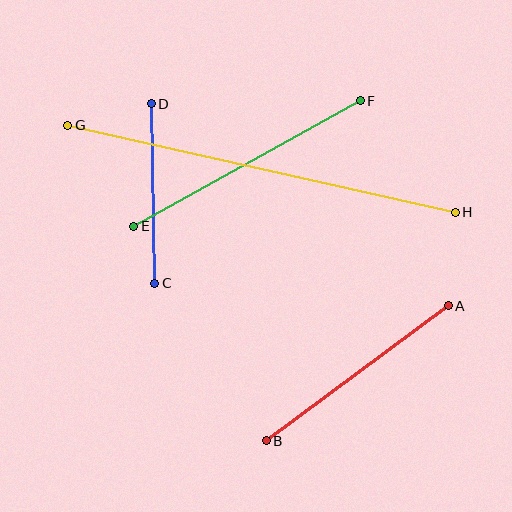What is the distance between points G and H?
The distance is approximately 397 pixels.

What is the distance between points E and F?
The distance is approximately 259 pixels.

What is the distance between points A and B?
The distance is approximately 226 pixels.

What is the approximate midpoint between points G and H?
The midpoint is at approximately (261, 169) pixels.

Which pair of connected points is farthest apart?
Points G and H are farthest apart.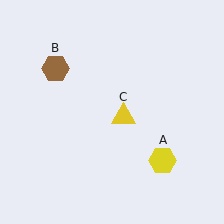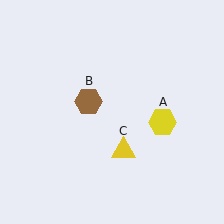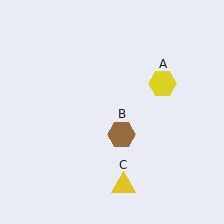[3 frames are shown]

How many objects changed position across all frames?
3 objects changed position: yellow hexagon (object A), brown hexagon (object B), yellow triangle (object C).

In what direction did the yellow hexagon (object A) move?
The yellow hexagon (object A) moved up.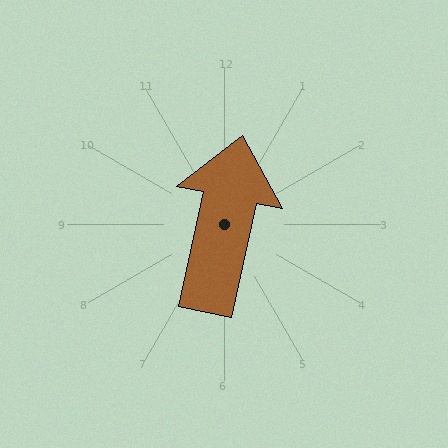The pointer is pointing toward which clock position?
Roughly 12 o'clock.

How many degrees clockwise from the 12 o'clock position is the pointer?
Approximately 12 degrees.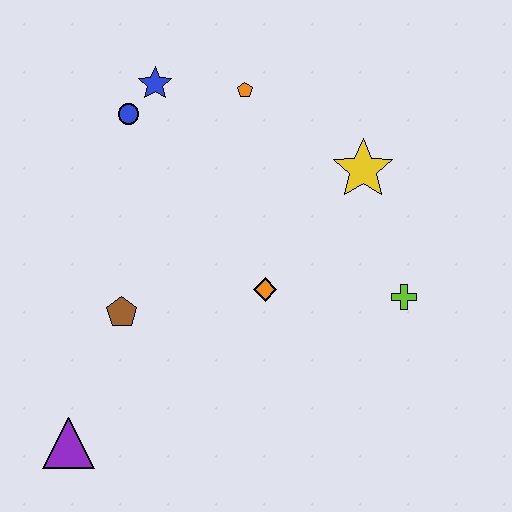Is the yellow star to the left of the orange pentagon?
No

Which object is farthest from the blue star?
The purple triangle is farthest from the blue star.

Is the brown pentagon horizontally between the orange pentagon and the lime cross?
No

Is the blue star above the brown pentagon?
Yes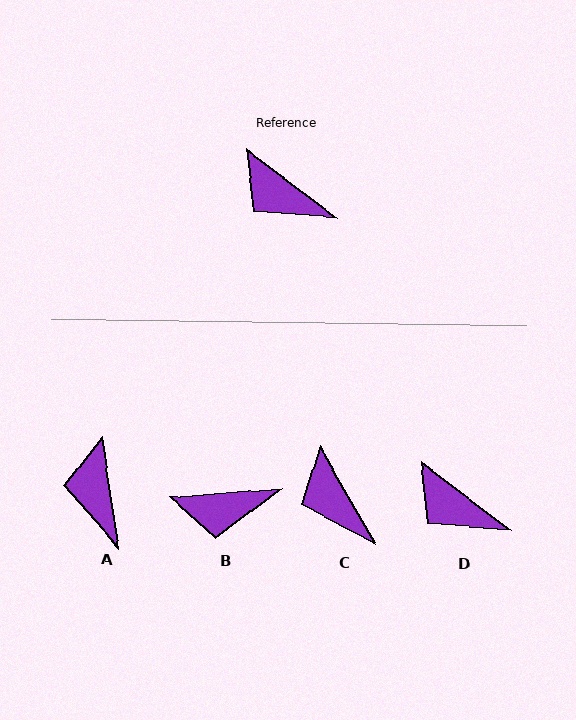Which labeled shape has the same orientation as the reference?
D.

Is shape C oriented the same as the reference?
No, it is off by about 23 degrees.